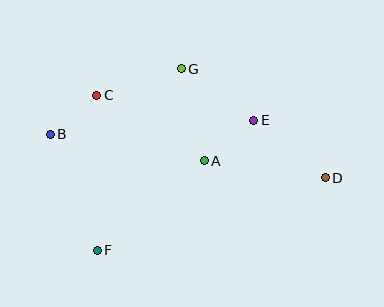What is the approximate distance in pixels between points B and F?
The distance between B and F is approximately 125 pixels.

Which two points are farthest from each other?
Points B and D are farthest from each other.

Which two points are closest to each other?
Points B and C are closest to each other.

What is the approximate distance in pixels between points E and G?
The distance between E and G is approximately 89 pixels.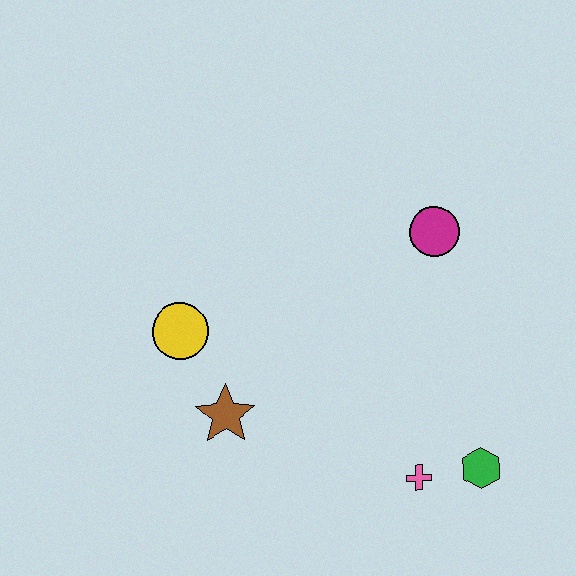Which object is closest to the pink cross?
The green hexagon is closest to the pink cross.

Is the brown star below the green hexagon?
No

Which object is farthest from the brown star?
The magenta circle is farthest from the brown star.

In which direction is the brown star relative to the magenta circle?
The brown star is to the left of the magenta circle.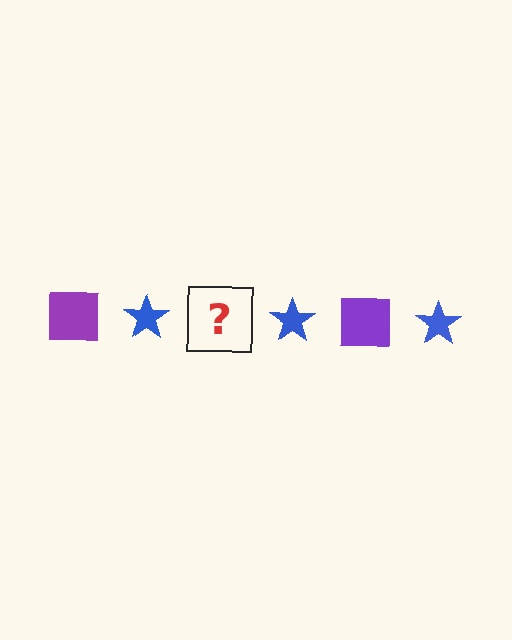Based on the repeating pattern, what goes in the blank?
The blank should be a purple square.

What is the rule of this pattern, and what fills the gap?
The rule is that the pattern alternates between purple square and blue star. The gap should be filled with a purple square.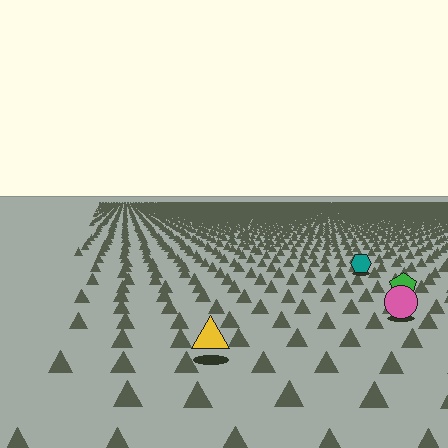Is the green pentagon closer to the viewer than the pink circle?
No. The pink circle is closer — you can tell from the texture gradient: the ground texture is coarser near it.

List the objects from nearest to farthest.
From nearest to farthest: the yellow triangle, the pink circle, the green pentagon, the teal hexagon.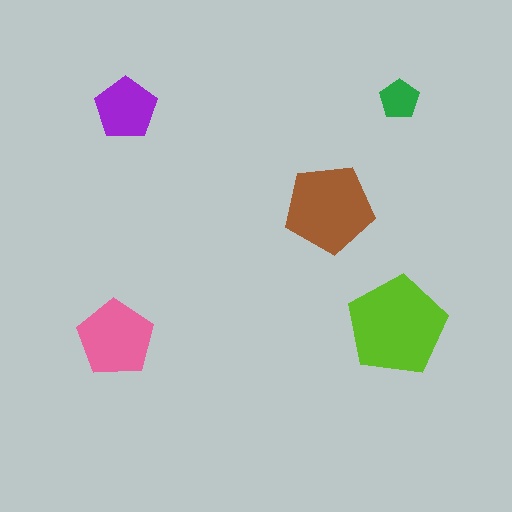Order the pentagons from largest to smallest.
the lime one, the brown one, the pink one, the purple one, the green one.